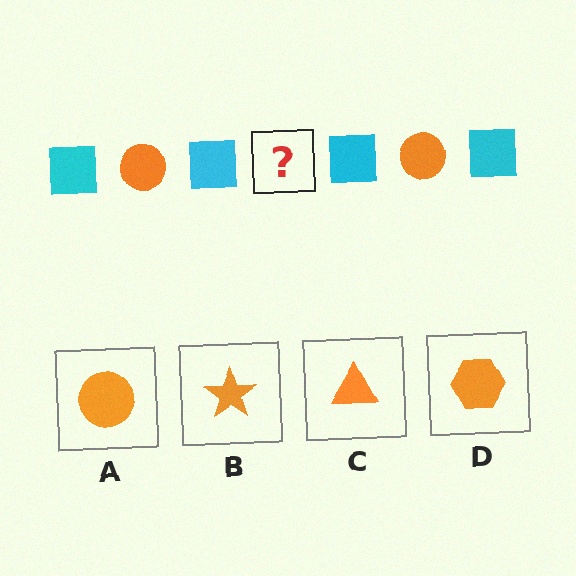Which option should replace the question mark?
Option A.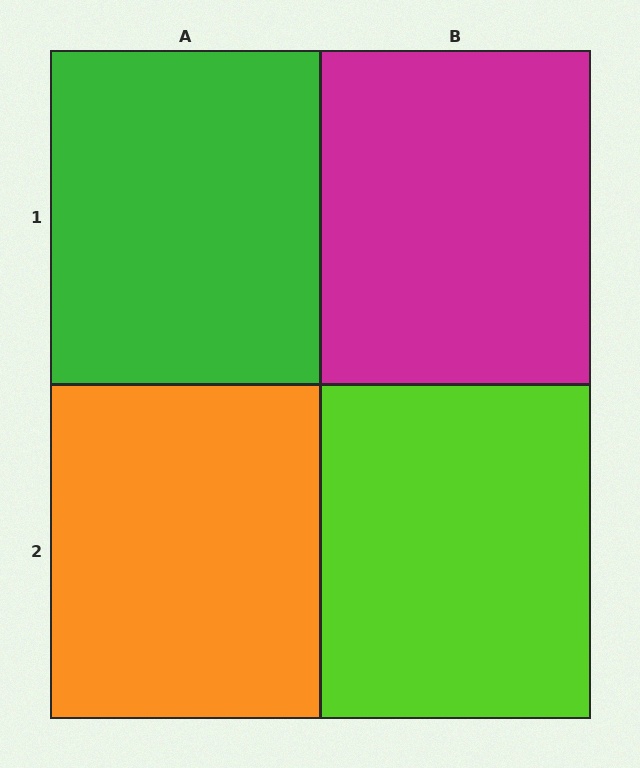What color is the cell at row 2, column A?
Orange.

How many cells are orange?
1 cell is orange.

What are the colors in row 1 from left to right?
Green, magenta.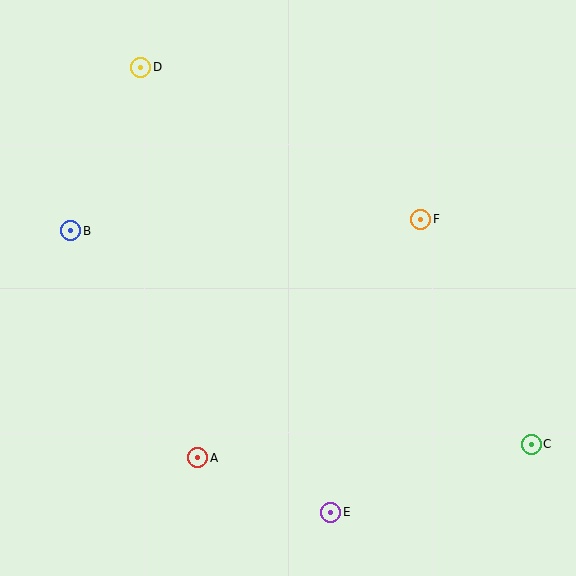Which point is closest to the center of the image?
Point F at (421, 219) is closest to the center.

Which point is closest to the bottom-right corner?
Point C is closest to the bottom-right corner.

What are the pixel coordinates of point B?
Point B is at (71, 231).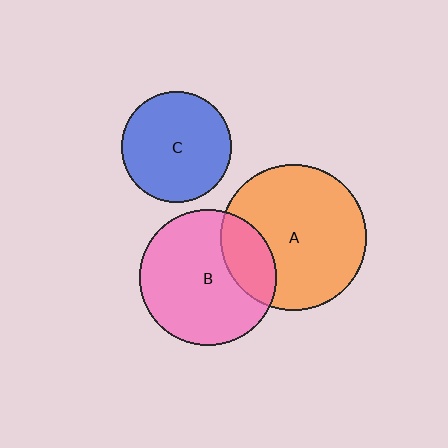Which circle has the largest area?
Circle A (orange).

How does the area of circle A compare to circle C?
Approximately 1.7 times.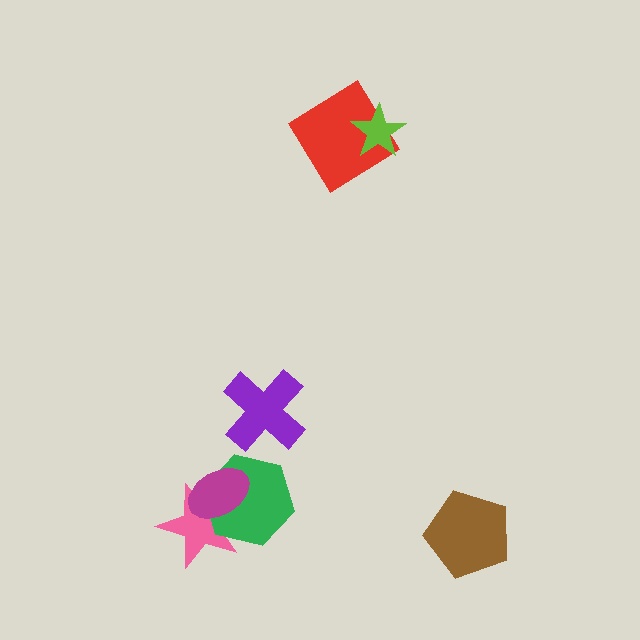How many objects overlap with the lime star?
1 object overlaps with the lime star.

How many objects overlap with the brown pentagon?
0 objects overlap with the brown pentagon.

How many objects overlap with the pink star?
2 objects overlap with the pink star.